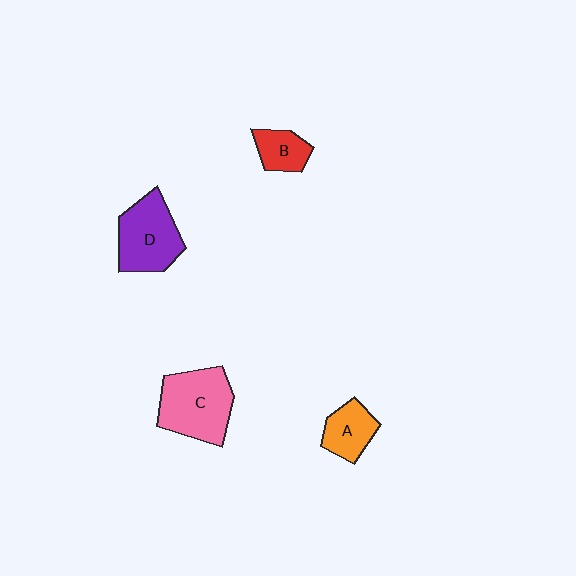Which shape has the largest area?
Shape C (pink).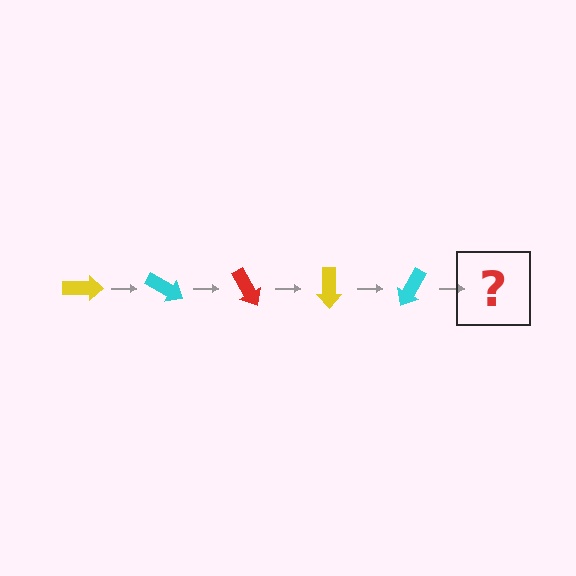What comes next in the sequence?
The next element should be a red arrow, rotated 150 degrees from the start.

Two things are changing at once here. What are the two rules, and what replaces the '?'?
The two rules are that it rotates 30 degrees each step and the color cycles through yellow, cyan, and red. The '?' should be a red arrow, rotated 150 degrees from the start.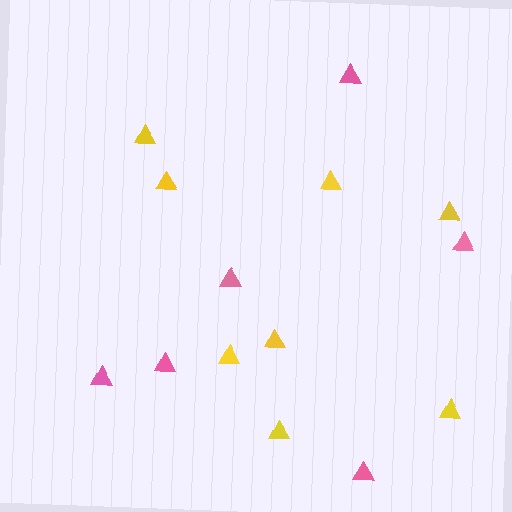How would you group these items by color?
There are 2 groups: one group of yellow triangles (8) and one group of pink triangles (6).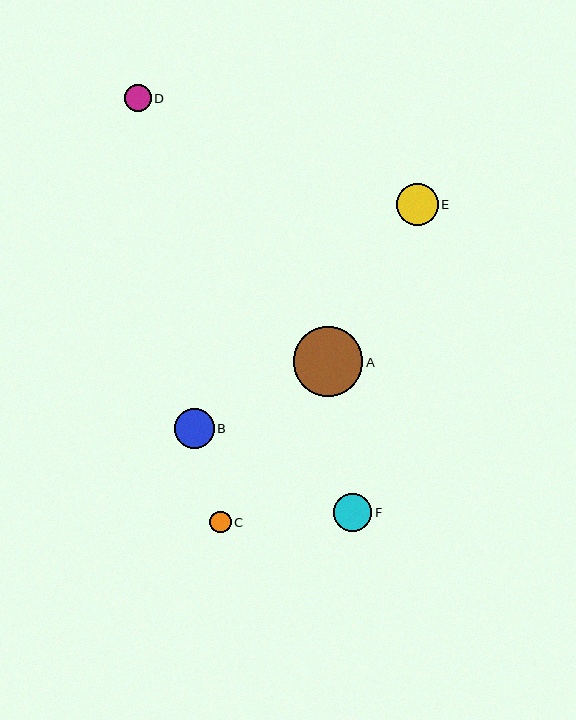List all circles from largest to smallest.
From largest to smallest: A, E, B, F, D, C.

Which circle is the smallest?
Circle C is the smallest with a size of approximately 21 pixels.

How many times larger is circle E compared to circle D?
Circle E is approximately 1.5 times the size of circle D.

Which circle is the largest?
Circle A is the largest with a size of approximately 70 pixels.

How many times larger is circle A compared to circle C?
Circle A is approximately 3.3 times the size of circle C.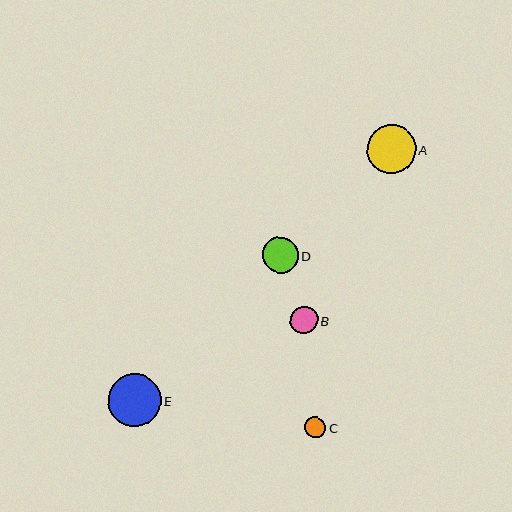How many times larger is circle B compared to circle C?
Circle B is approximately 1.3 times the size of circle C.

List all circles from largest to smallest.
From largest to smallest: E, A, D, B, C.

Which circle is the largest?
Circle E is the largest with a size of approximately 53 pixels.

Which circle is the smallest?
Circle C is the smallest with a size of approximately 21 pixels.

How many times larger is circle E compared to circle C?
Circle E is approximately 2.5 times the size of circle C.